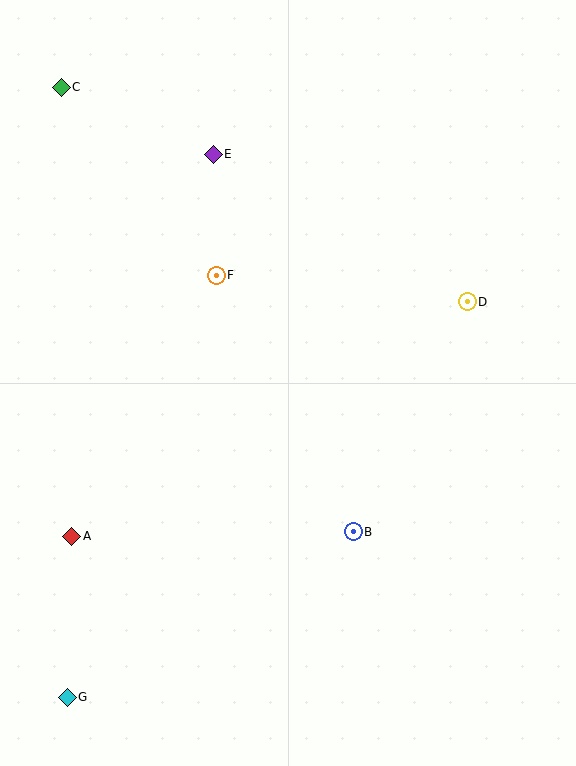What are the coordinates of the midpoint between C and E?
The midpoint between C and E is at (137, 121).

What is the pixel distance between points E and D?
The distance between E and D is 294 pixels.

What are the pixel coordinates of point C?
Point C is at (61, 87).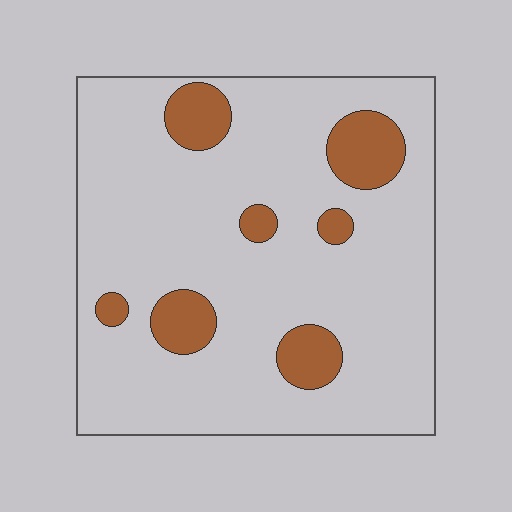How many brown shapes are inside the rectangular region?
7.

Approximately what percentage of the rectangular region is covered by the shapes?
Approximately 15%.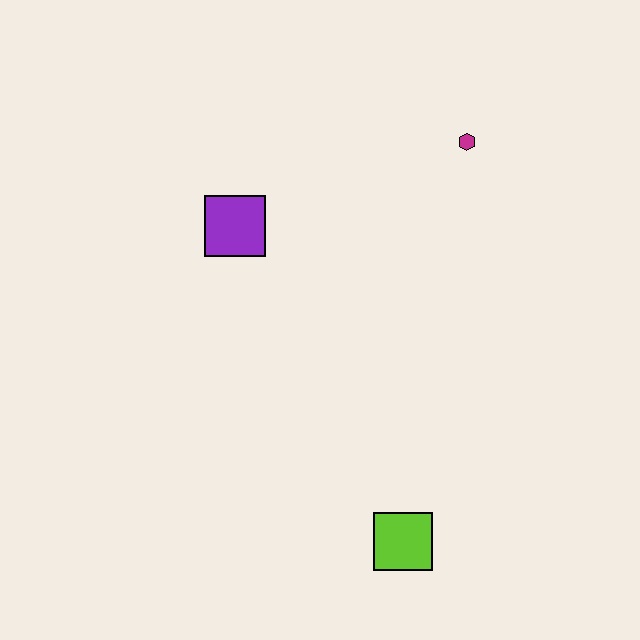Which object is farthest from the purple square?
The lime square is farthest from the purple square.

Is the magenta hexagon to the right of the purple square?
Yes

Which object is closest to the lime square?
The purple square is closest to the lime square.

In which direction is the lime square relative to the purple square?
The lime square is below the purple square.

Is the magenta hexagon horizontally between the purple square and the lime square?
No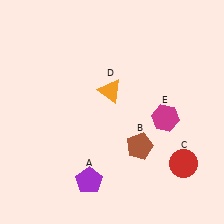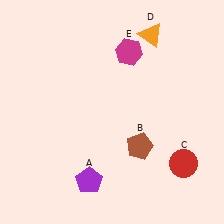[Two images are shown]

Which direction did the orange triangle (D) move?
The orange triangle (D) moved up.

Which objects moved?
The objects that moved are: the orange triangle (D), the magenta hexagon (E).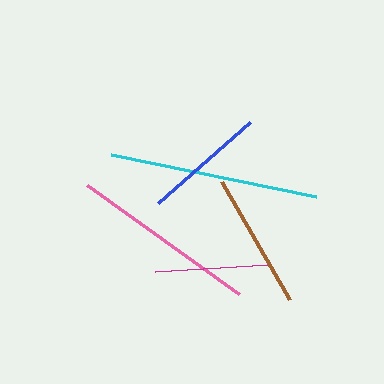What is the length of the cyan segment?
The cyan segment is approximately 209 pixels long.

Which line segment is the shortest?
The magenta line is the shortest at approximately 113 pixels.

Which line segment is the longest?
The cyan line is the longest at approximately 209 pixels.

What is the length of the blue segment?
The blue segment is approximately 122 pixels long.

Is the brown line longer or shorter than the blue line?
The brown line is longer than the blue line.